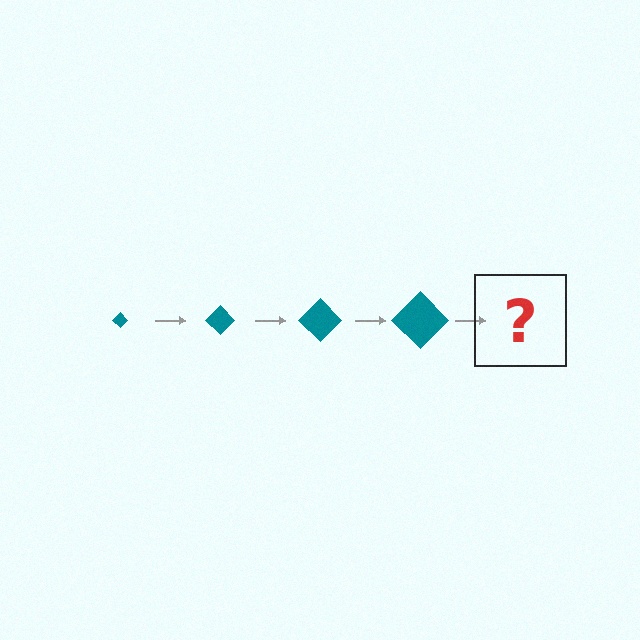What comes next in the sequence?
The next element should be a teal diamond, larger than the previous one.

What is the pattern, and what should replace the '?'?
The pattern is that the diamond gets progressively larger each step. The '?' should be a teal diamond, larger than the previous one.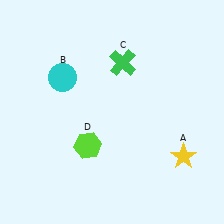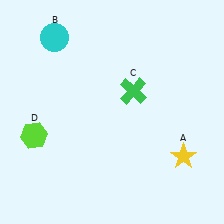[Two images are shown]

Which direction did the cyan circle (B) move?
The cyan circle (B) moved up.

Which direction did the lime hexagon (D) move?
The lime hexagon (D) moved left.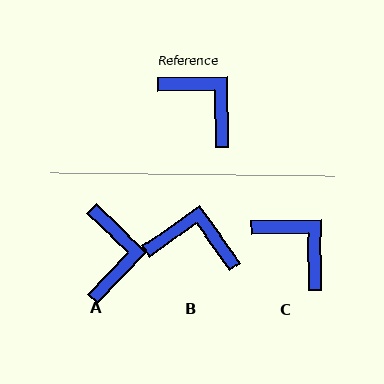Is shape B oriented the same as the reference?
No, it is off by about 35 degrees.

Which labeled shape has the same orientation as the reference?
C.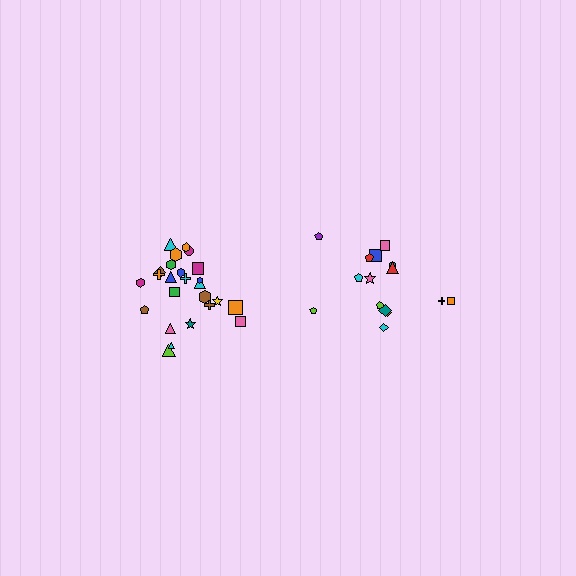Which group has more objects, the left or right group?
The left group.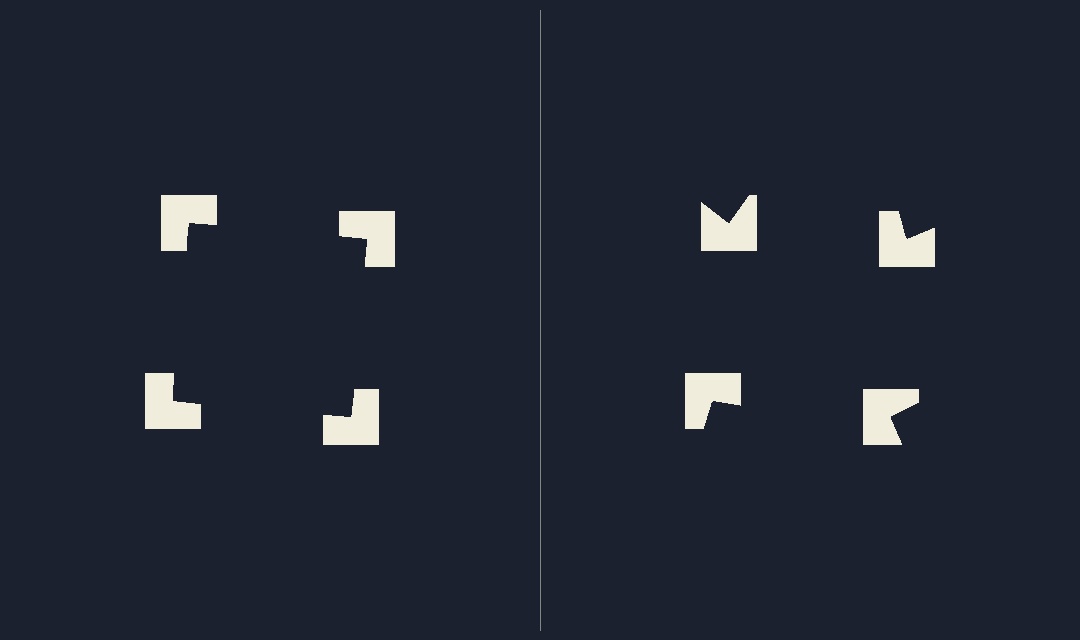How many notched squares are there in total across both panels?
8 — 4 on each side.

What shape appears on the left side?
An illusory square.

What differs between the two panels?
The notched squares are positioned identically on both sides; only the wedge orientations differ. On the left they align to a square; on the right they are misaligned.